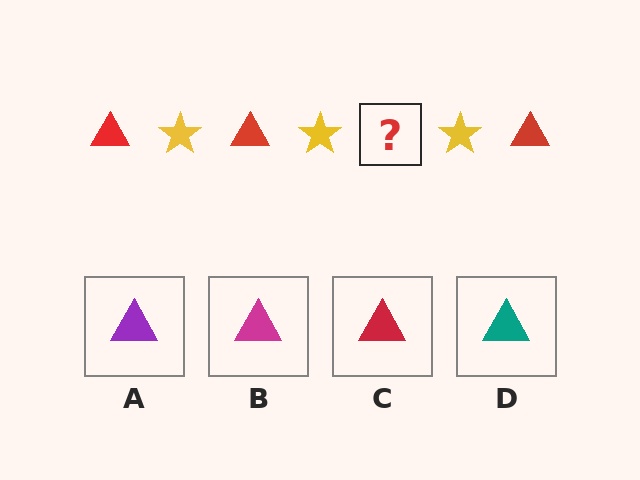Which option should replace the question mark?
Option C.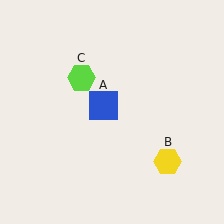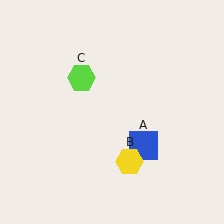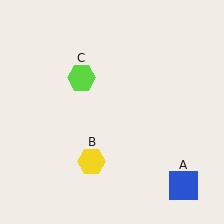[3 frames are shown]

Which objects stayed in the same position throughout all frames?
Lime hexagon (object C) remained stationary.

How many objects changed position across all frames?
2 objects changed position: blue square (object A), yellow hexagon (object B).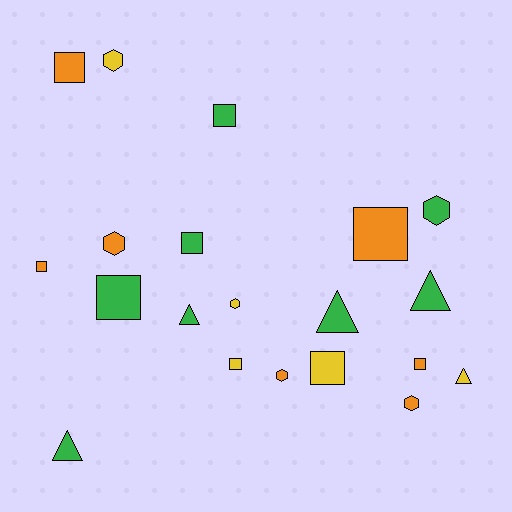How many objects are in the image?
There are 20 objects.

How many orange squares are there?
There are 4 orange squares.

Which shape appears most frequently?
Square, with 9 objects.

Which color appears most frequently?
Green, with 8 objects.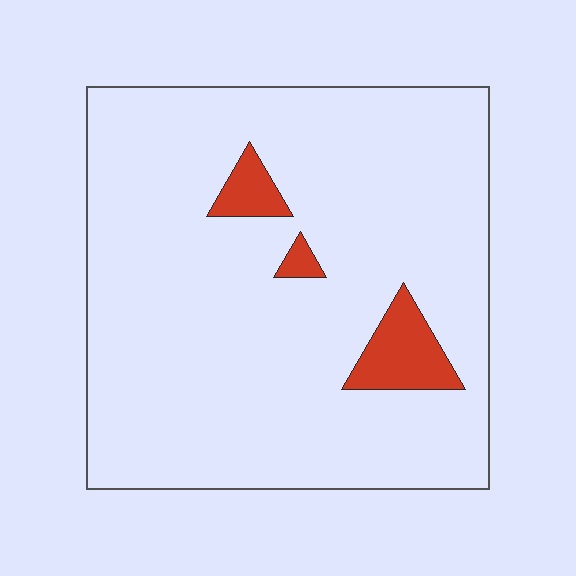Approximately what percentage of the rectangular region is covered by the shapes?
Approximately 5%.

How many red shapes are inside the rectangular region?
3.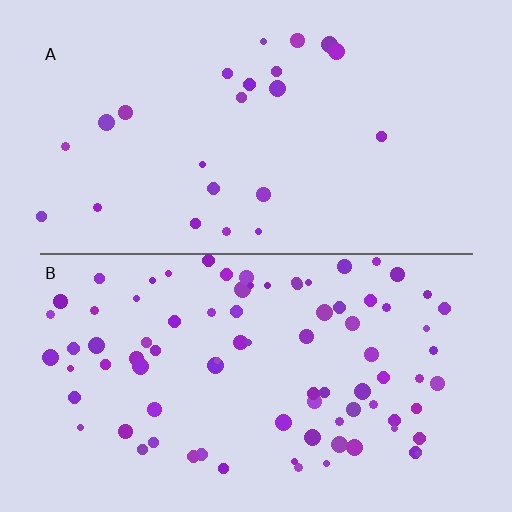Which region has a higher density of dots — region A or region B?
B (the bottom).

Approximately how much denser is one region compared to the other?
Approximately 3.6× — region B over region A.